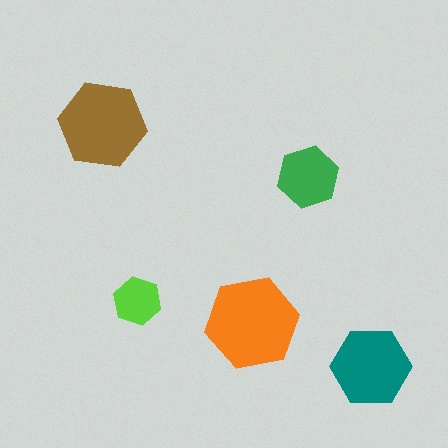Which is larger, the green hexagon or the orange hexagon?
The orange one.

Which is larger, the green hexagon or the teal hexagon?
The teal one.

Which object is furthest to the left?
The brown hexagon is leftmost.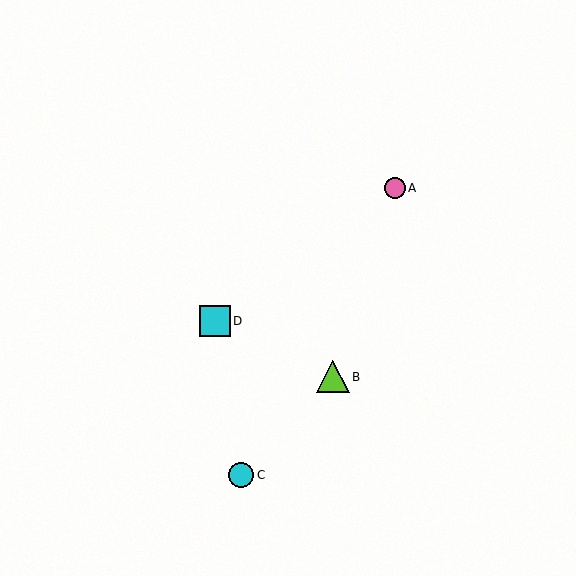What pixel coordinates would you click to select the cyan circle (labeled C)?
Click at (241, 475) to select the cyan circle C.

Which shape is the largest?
The lime triangle (labeled B) is the largest.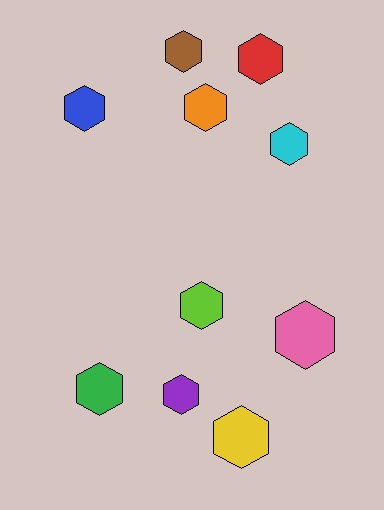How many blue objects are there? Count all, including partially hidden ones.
There is 1 blue object.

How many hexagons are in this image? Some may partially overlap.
There are 10 hexagons.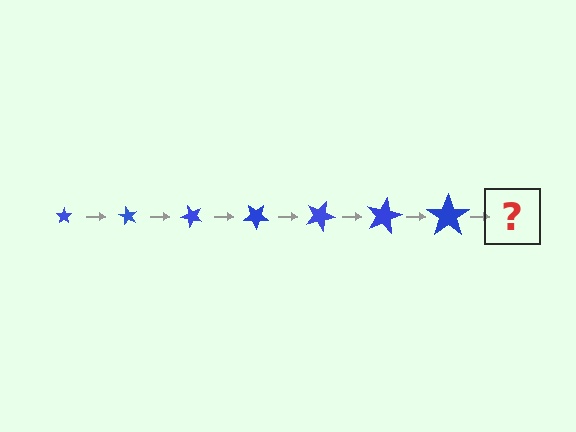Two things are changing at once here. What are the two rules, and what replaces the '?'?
The two rules are that the star grows larger each step and it rotates 60 degrees each step. The '?' should be a star, larger than the previous one and rotated 420 degrees from the start.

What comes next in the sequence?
The next element should be a star, larger than the previous one and rotated 420 degrees from the start.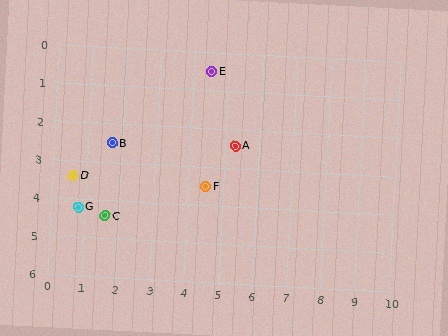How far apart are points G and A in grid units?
Points G and A are about 4.8 grid units apart.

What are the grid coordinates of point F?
Point F is at approximately (4.5, 3.5).